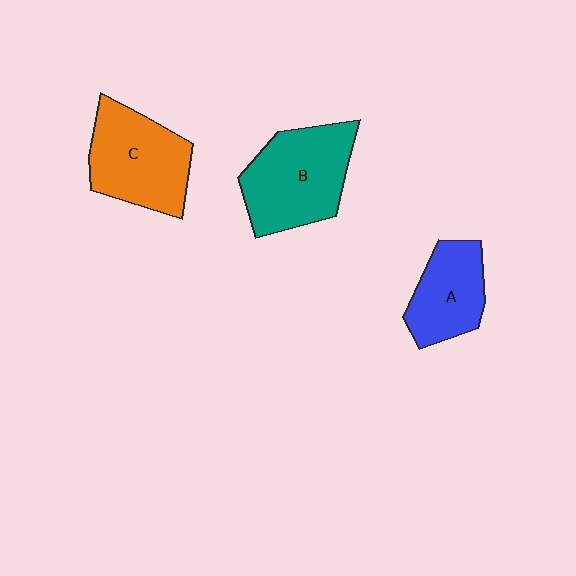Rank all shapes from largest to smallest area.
From largest to smallest: B (teal), C (orange), A (blue).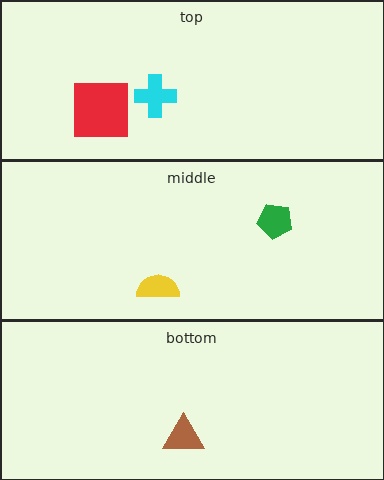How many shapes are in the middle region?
2.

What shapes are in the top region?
The cyan cross, the red square.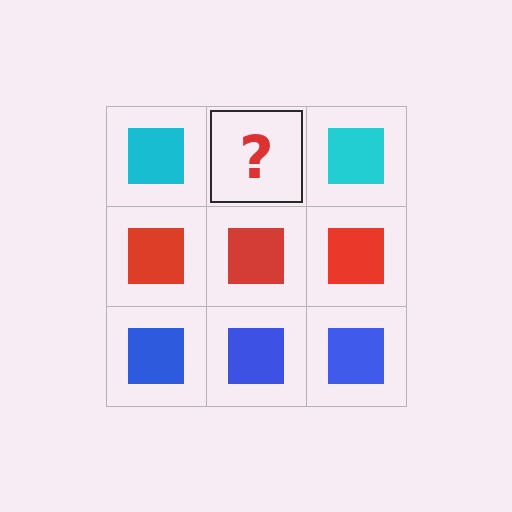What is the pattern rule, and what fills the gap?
The rule is that each row has a consistent color. The gap should be filled with a cyan square.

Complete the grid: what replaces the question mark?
The question mark should be replaced with a cyan square.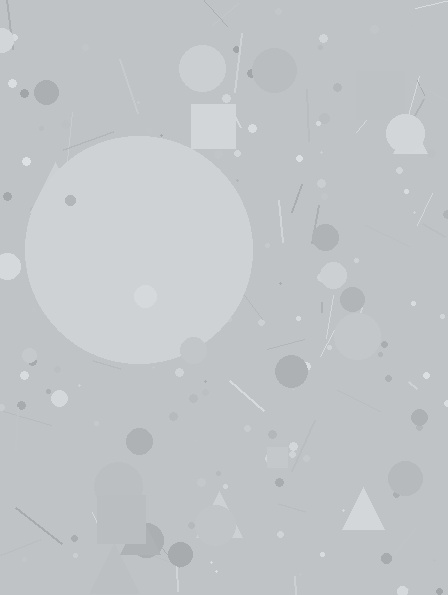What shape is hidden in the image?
A circle is hidden in the image.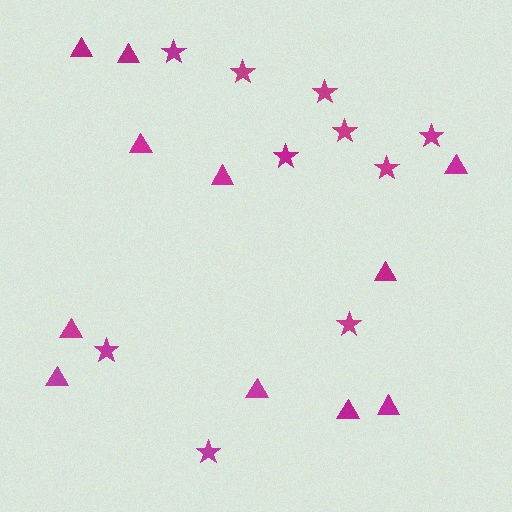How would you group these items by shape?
There are 2 groups: one group of triangles (11) and one group of stars (10).